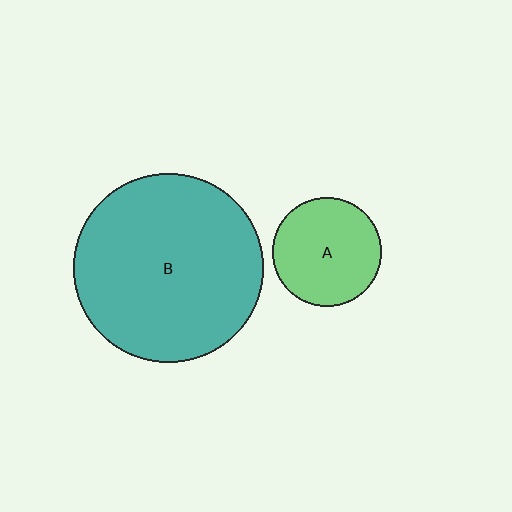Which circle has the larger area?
Circle B (teal).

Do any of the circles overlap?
No, none of the circles overlap.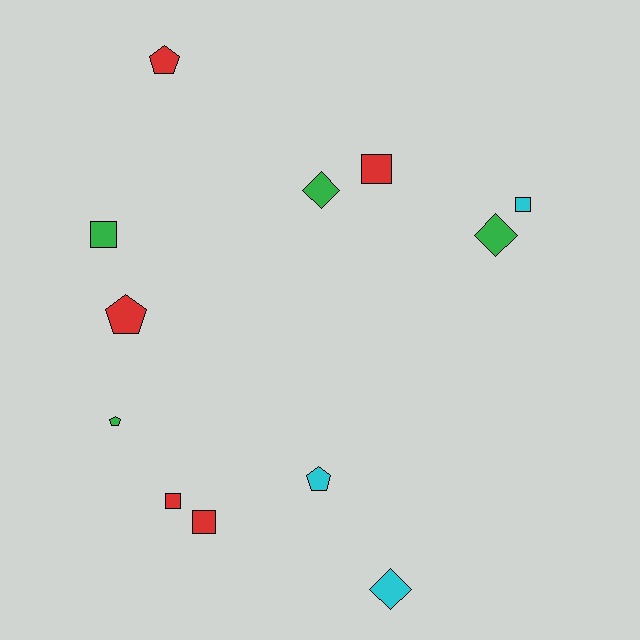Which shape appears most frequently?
Square, with 5 objects.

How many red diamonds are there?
There are no red diamonds.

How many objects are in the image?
There are 12 objects.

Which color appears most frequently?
Red, with 5 objects.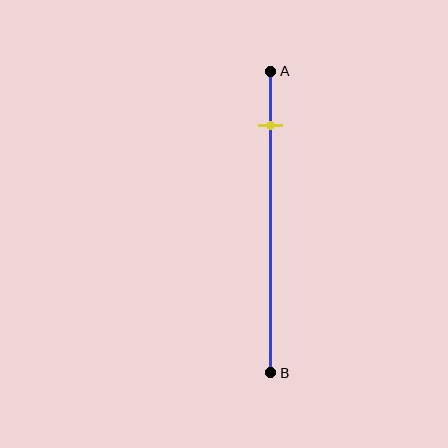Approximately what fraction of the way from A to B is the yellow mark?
The yellow mark is approximately 20% of the way from A to B.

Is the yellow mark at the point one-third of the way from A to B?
No, the mark is at about 20% from A, not at the 33% one-third point.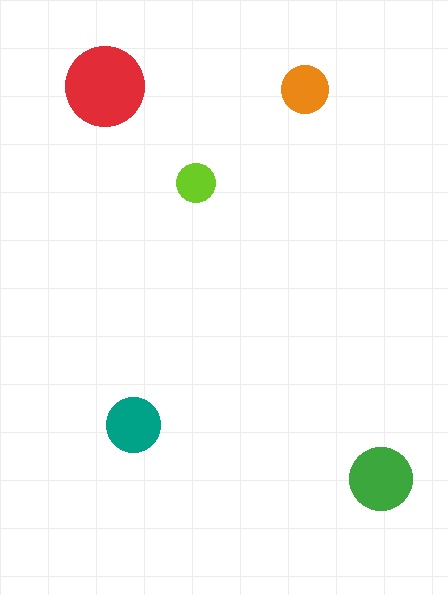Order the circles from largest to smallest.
the red one, the green one, the teal one, the orange one, the lime one.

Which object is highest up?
The red circle is topmost.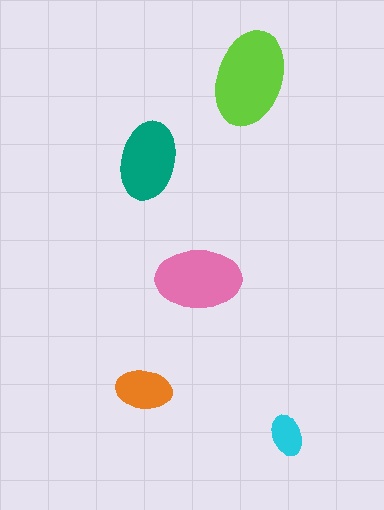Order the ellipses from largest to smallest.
the lime one, the pink one, the teal one, the orange one, the cyan one.